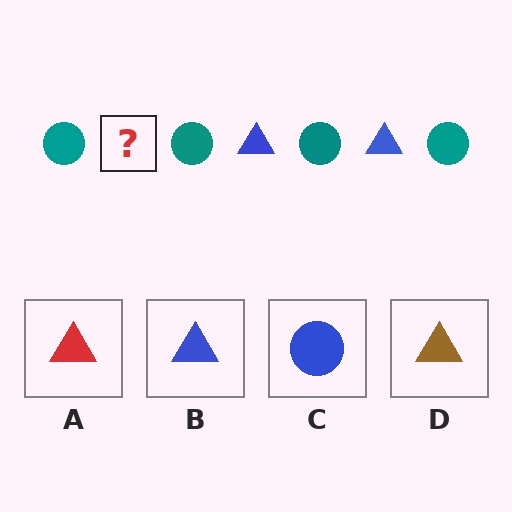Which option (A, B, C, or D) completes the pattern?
B.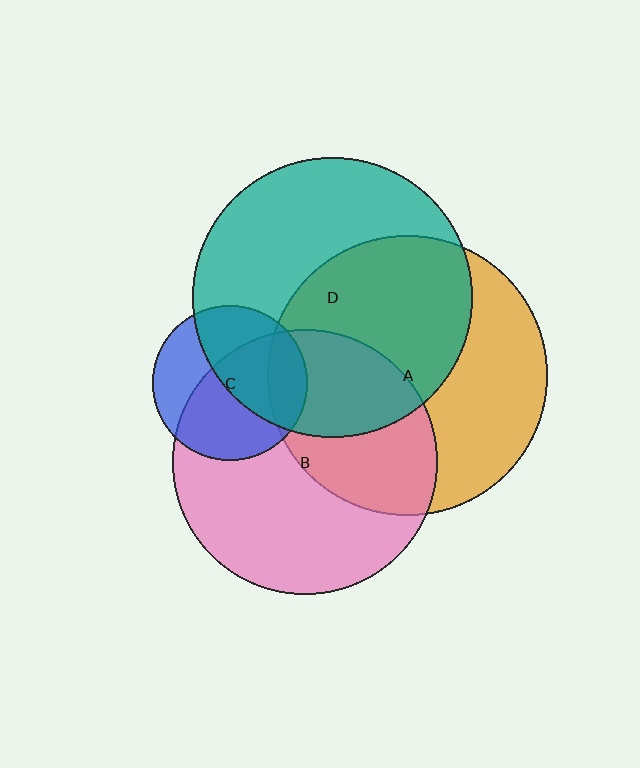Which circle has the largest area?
Circle D (teal).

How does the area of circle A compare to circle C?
Approximately 3.2 times.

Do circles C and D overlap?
Yes.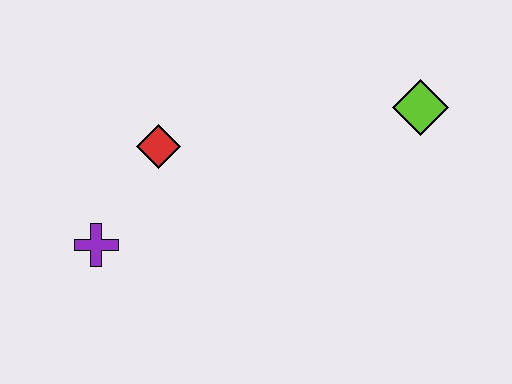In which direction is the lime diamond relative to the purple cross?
The lime diamond is to the right of the purple cross.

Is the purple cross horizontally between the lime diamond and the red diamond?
No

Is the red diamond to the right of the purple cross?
Yes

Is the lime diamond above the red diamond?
Yes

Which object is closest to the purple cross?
The red diamond is closest to the purple cross.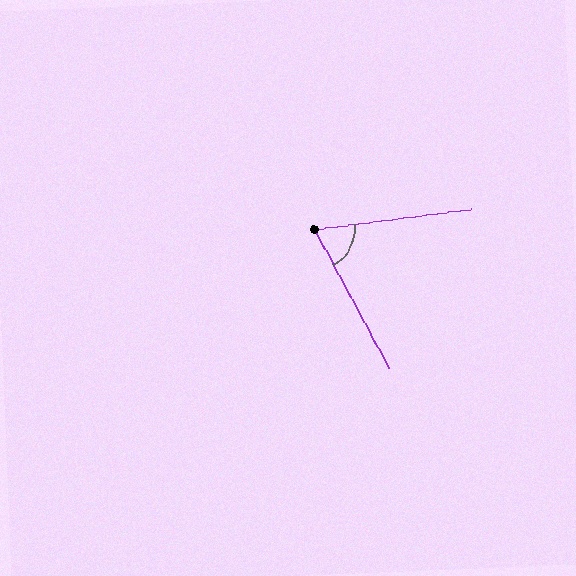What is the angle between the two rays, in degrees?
Approximately 69 degrees.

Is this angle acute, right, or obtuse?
It is acute.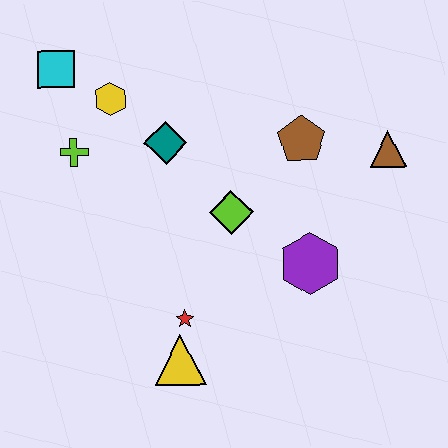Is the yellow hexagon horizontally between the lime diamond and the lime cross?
Yes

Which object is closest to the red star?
The yellow triangle is closest to the red star.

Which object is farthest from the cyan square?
The brown triangle is farthest from the cyan square.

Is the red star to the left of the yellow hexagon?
No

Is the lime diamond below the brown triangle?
Yes